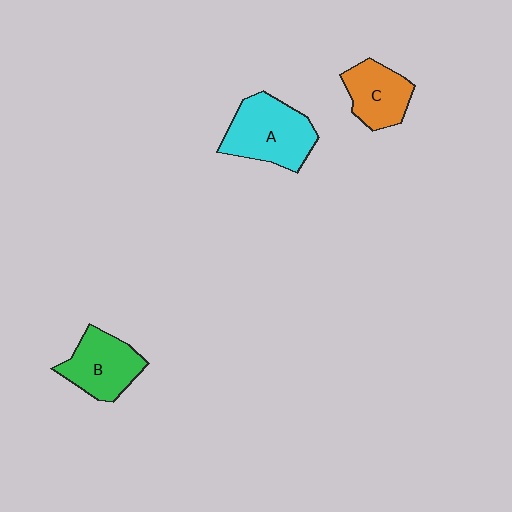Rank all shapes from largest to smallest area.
From largest to smallest: A (cyan), B (green), C (orange).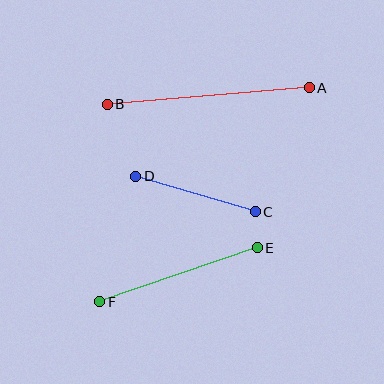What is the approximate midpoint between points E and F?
The midpoint is at approximately (178, 275) pixels.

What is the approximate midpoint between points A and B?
The midpoint is at approximately (208, 96) pixels.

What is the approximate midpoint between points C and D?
The midpoint is at approximately (195, 194) pixels.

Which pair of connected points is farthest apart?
Points A and B are farthest apart.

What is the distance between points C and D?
The distance is approximately 125 pixels.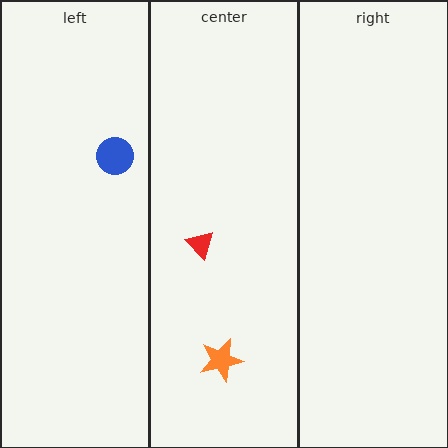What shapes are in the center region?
The red triangle, the orange star.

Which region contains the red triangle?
The center region.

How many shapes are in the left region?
1.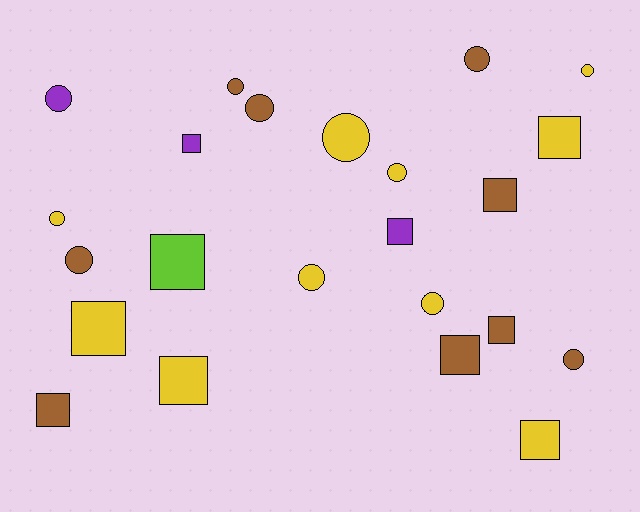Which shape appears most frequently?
Circle, with 12 objects.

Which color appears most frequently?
Yellow, with 10 objects.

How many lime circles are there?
There are no lime circles.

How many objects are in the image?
There are 23 objects.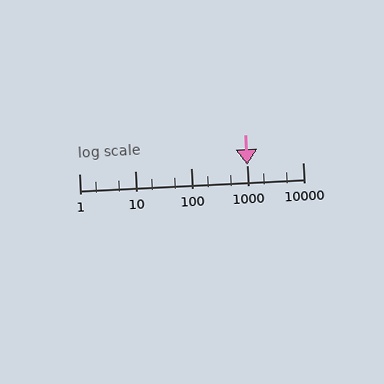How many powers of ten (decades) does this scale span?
The scale spans 4 decades, from 1 to 10000.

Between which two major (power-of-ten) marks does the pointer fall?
The pointer is between 1000 and 10000.